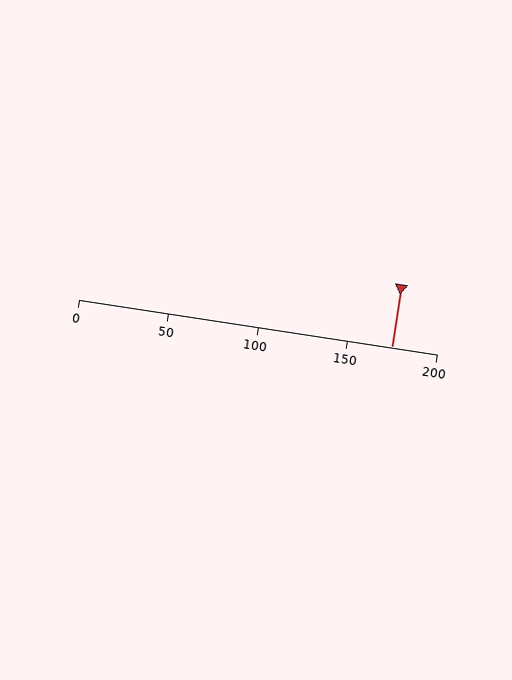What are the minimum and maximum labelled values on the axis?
The axis runs from 0 to 200.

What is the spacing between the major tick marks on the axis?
The major ticks are spaced 50 apart.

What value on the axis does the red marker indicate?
The marker indicates approximately 175.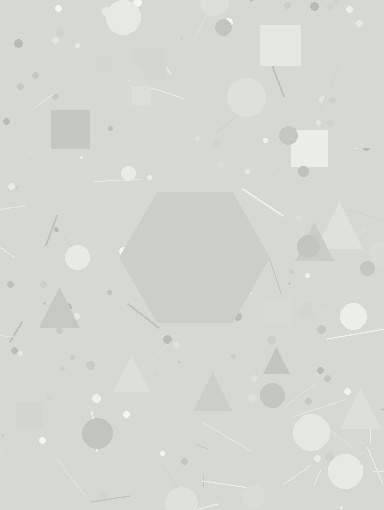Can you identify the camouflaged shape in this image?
The camouflaged shape is a hexagon.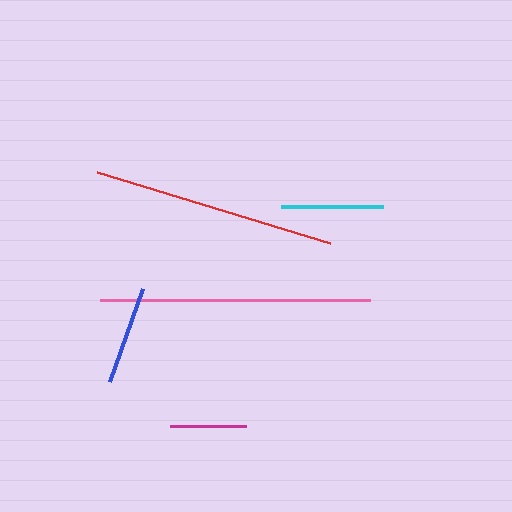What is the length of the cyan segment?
The cyan segment is approximately 102 pixels long.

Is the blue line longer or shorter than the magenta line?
The blue line is longer than the magenta line.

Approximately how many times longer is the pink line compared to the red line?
The pink line is approximately 1.1 times the length of the red line.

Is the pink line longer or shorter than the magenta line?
The pink line is longer than the magenta line.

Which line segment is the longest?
The pink line is the longest at approximately 269 pixels.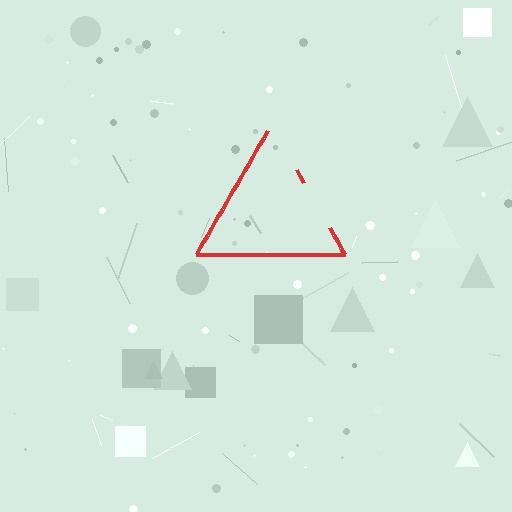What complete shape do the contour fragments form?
The contour fragments form a triangle.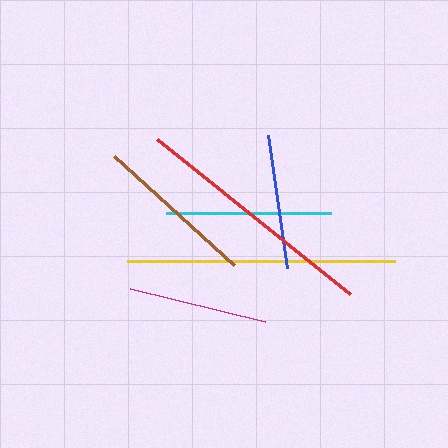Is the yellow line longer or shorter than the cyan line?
The yellow line is longer than the cyan line.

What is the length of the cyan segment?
The cyan segment is approximately 165 pixels long.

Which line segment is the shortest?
The blue line is the shortest at approximately 135 pixels.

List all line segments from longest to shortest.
From longest to shortest: yellow, red, cyan, brown, magenta, blue.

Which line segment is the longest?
The yellow line is the longest at approximately 268 pixels.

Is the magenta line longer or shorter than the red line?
The red line is longer than the magenta line.